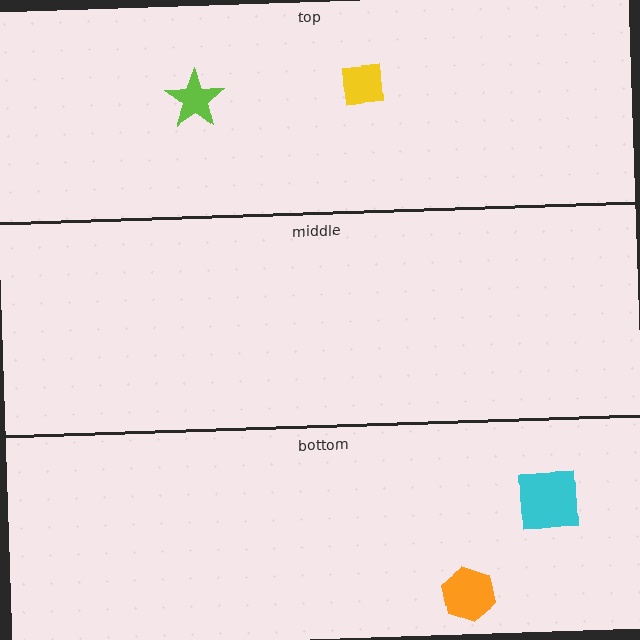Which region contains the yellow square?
The top region.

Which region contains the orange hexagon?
The bottom region.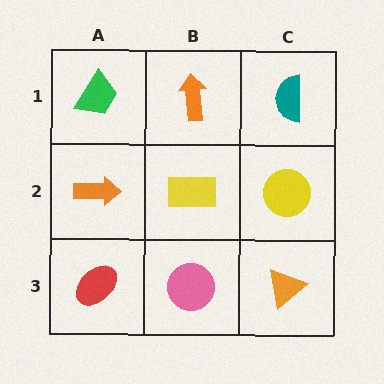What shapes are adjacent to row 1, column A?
An orange arrow (row 2, column A), an orange arrow (row 1, column B).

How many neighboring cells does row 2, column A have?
3.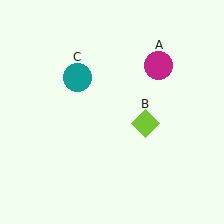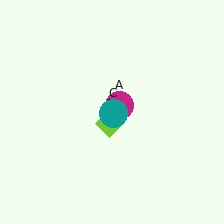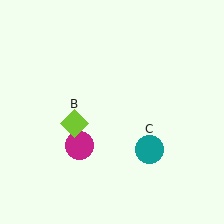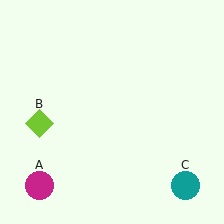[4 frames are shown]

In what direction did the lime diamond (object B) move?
The lime diamond (object B) moved left.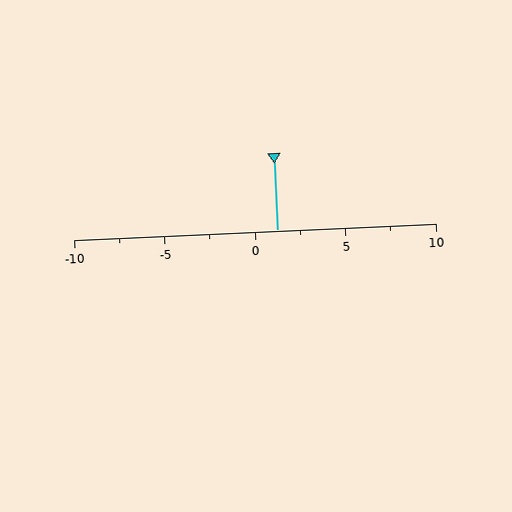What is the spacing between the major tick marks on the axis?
The major ticks are spaced 5 apart.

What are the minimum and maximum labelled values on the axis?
The axis runs from -10 to 10.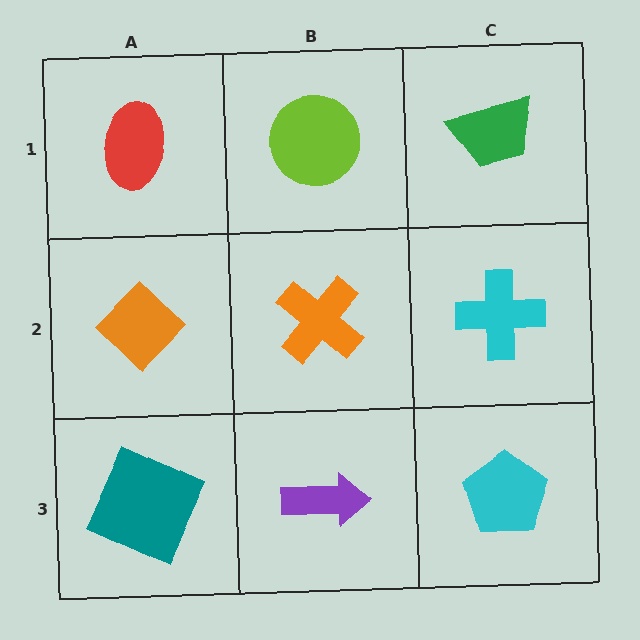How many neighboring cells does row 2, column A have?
3.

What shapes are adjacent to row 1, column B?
An orange cross (row 2, column B), a red ellipse (row 1, column A), a green trapezoid (row 1, column C).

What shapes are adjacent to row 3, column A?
An orange diamond (row 2, column A), a purple arrow (row 3, column B).